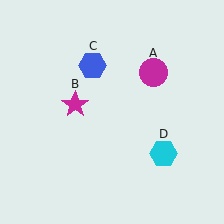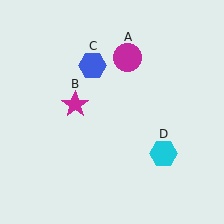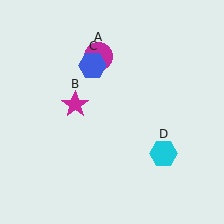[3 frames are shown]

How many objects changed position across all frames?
1 object changed position: magenta circle (object A).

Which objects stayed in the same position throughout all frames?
Magenta star (object B) and blue hexagon (object C) and cyan hexagon (object D) remained stationary.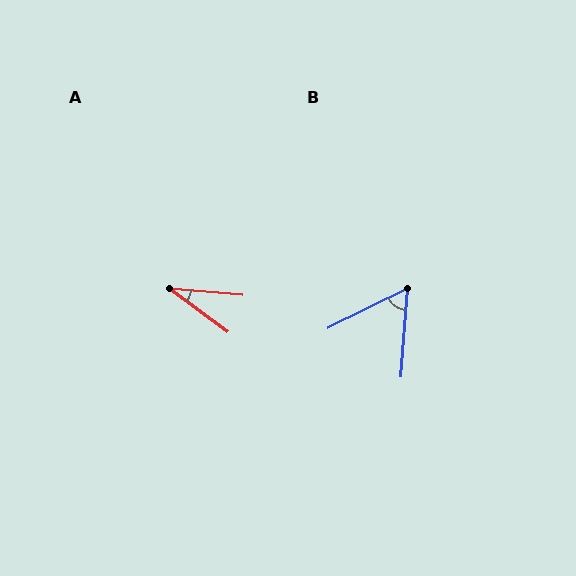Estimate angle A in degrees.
Approximately 32 degrees.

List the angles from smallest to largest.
A (32°), B (59°).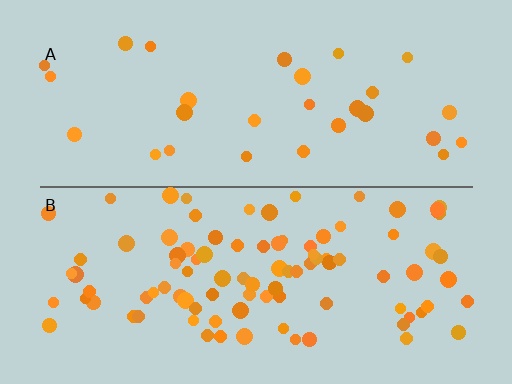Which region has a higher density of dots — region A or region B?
B (the bottom).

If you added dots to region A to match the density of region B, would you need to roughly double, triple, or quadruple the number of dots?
Approximately triple.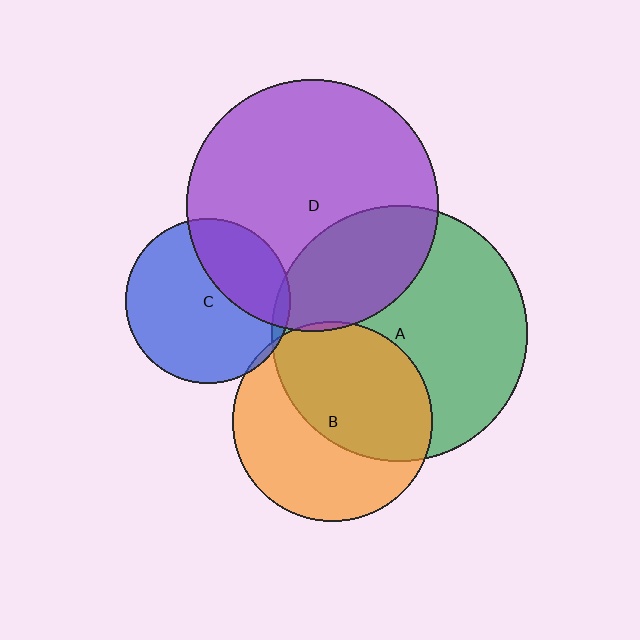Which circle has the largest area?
Circle A (green).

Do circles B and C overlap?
Yes.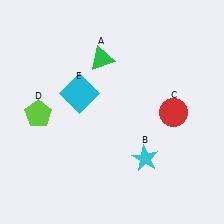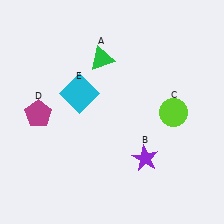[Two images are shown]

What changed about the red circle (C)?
In Image 1, C is red. In Image 2, it changed to lime.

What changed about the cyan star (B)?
In Image 1, B is cyan. In Image 2, it changed to purple.